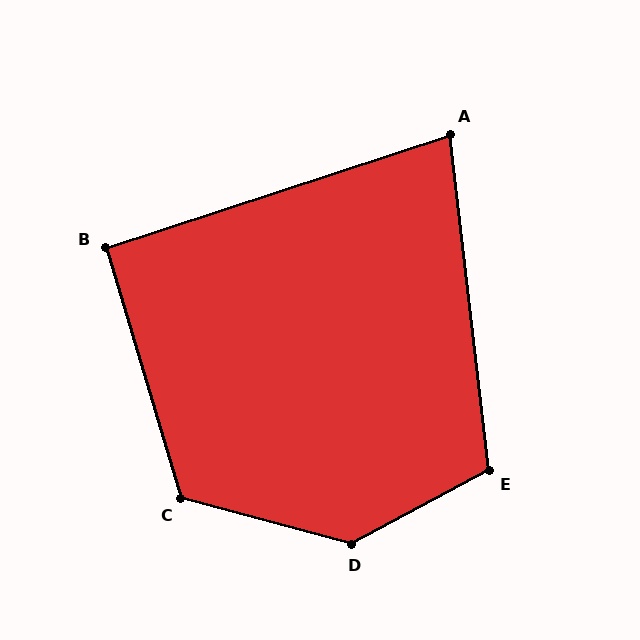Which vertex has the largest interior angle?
D, at approximately 137 degrees.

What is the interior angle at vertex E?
Approximately 112 degrees (obtuse).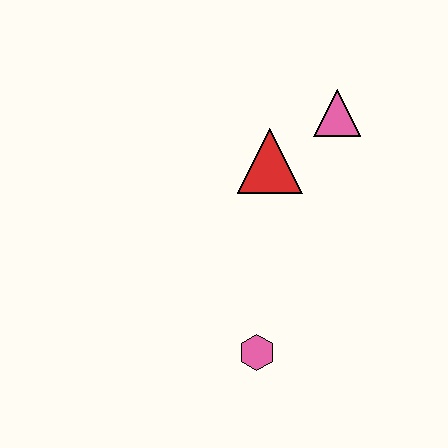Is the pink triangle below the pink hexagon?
No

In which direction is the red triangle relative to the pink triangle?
The red triangle is to the left of the pink triangle.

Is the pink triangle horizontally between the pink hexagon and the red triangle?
No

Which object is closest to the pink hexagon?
The red triangle is closest to the pink hexagon.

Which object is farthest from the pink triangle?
The pink hexagon is farthest from the pink triangle.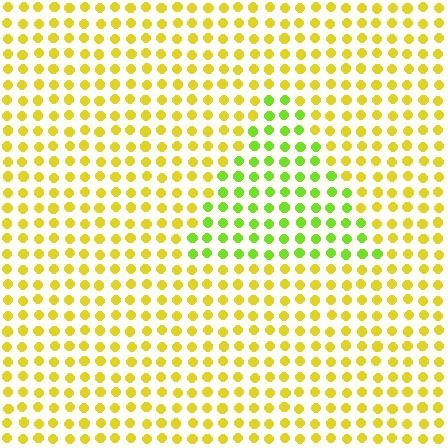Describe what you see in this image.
The image is filled with small yellow elements in a uniform arrangement. A triangle-shaped region is visible where the elements are tinted to a slightly different hue, forming a subtle color boundary.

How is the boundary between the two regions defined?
The boundary is defined purely by a slight shift in hue (about 40 degrees). Spacing, size, and orientation are identical on both sides.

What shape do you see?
I see a triangle.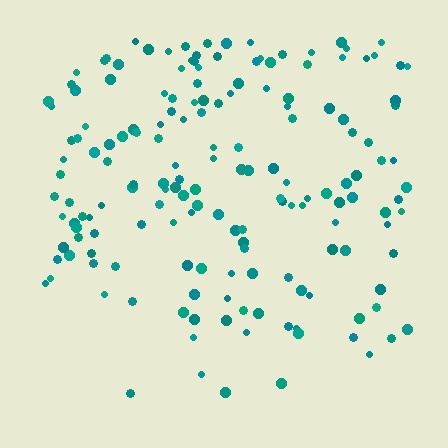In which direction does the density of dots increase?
From bottom to top, with the top side densest.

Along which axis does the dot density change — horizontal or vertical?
Vertical.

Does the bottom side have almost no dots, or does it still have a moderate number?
Still a moderate number, just noticeably fewer than the top.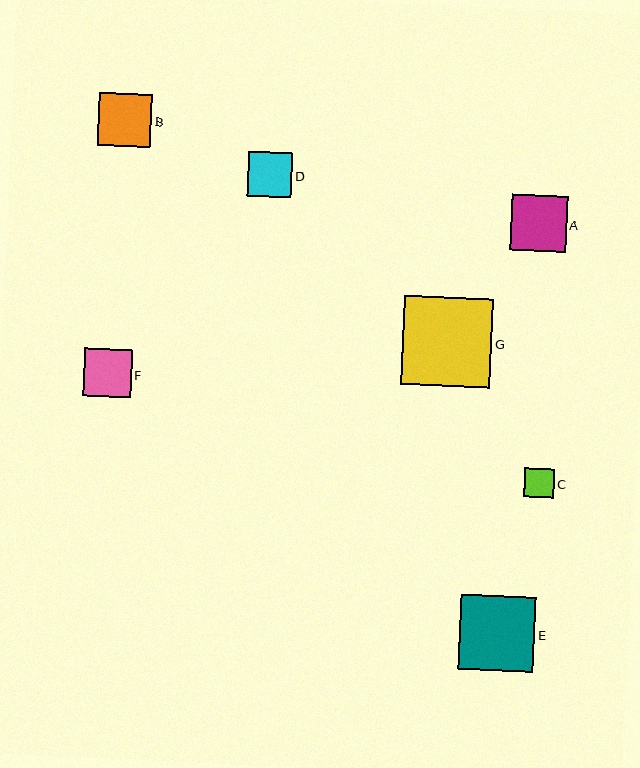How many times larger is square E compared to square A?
Square E is approximately 1.3 times the size of square A.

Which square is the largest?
Square G is the largest with a size of approximately 89 pixels.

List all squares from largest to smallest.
From largest to smallest: G, E, A, B, F, D, C.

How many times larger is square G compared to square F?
Square G is approximately 1.9 times the size of square F.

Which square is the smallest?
Square C is the smallest with a size of approximately 30 pixels.